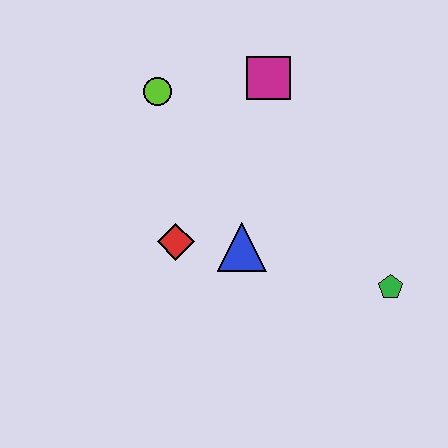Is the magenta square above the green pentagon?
Yes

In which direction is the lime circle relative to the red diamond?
The lime circle is above the red diamond.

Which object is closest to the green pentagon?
The blue triangle is closest to the green pentagon.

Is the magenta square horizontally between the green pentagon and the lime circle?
Yes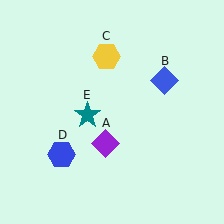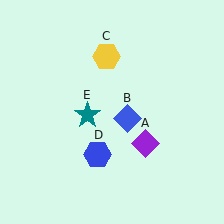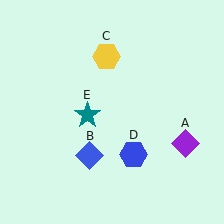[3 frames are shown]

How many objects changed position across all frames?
3 objects changed position: purple diamond (object A), blue diamond (object B), blue hexagon (object D).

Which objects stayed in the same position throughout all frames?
Yellow hexagon (object C) and teal star (object E) remained stationary.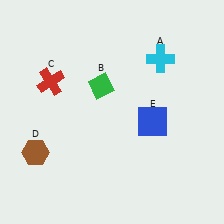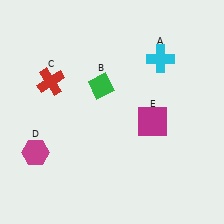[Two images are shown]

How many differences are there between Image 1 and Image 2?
There are 2 differences between the two images.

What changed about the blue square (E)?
In Image 1, E is blue. In Image 2, it changed to magenta.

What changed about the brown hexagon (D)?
In Image 1, D is brown. In Image 2, it changed to magenta.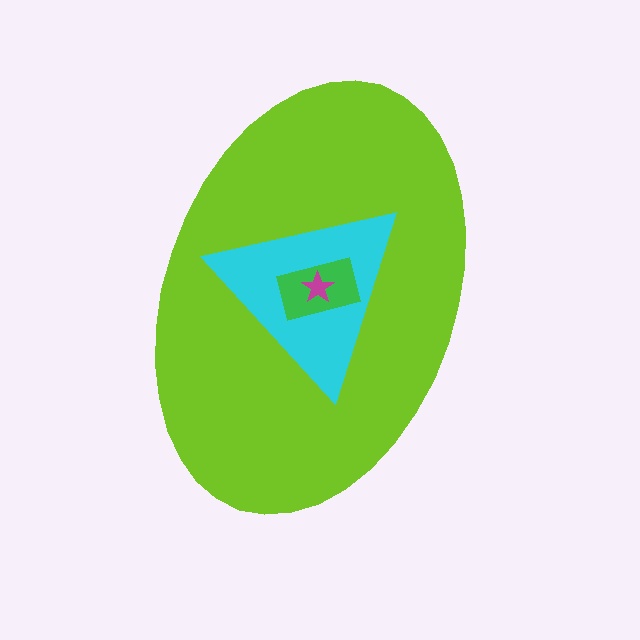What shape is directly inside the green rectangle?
The magenta star.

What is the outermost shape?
The lime ellipse.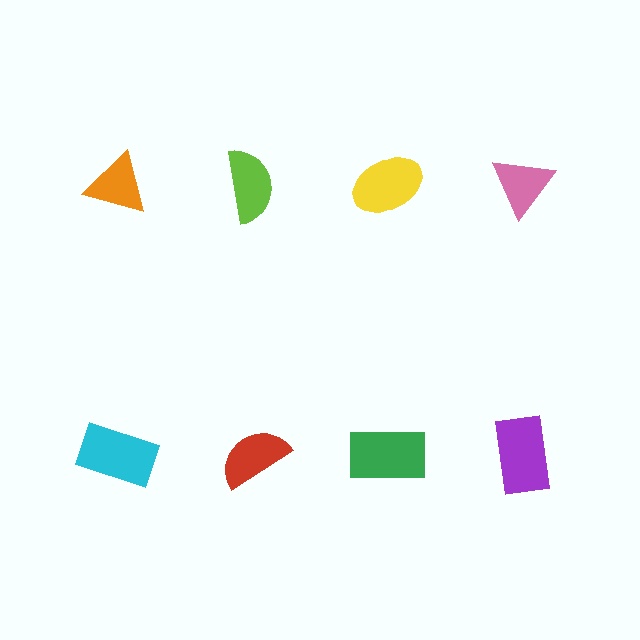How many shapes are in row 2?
4 shapes.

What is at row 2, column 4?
A purple rectangle.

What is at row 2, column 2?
A red semicircle.